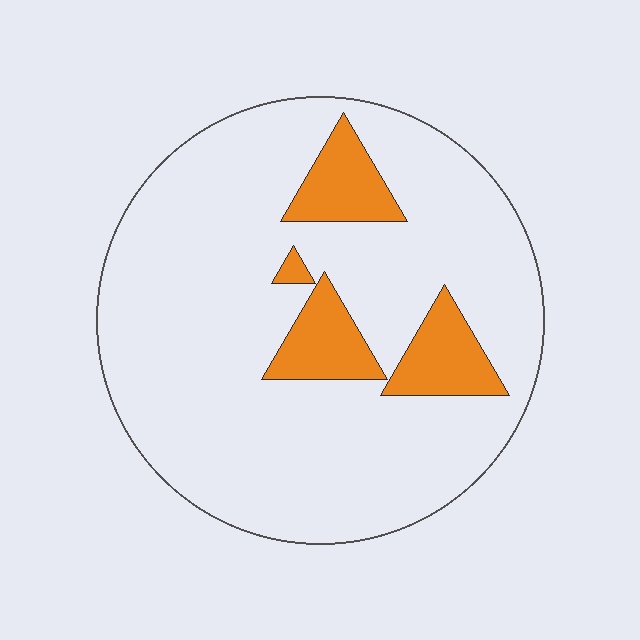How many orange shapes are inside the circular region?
4.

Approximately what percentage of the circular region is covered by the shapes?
Approximately 15%.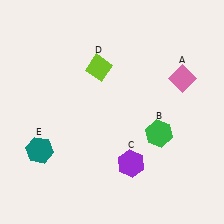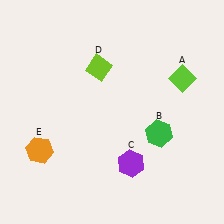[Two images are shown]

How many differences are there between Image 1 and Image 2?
There are 2 differences between the two images.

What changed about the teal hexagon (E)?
In Image 1, E is teal. In Image 2, it changed to orange.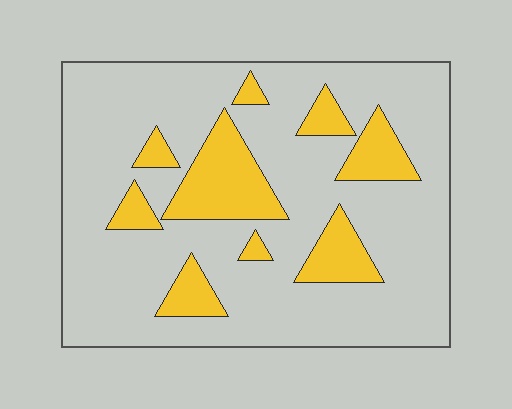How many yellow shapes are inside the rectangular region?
9.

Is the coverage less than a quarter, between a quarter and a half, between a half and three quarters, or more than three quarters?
Less than a quarter.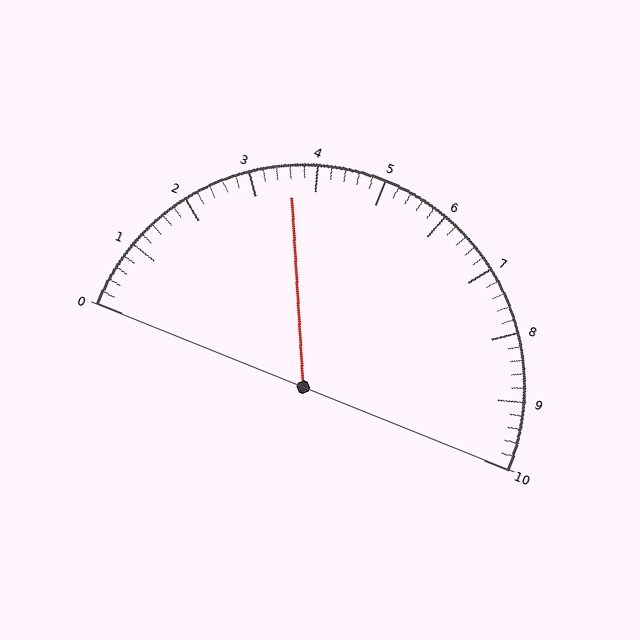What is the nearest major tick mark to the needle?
The nearest major tick mark is 4.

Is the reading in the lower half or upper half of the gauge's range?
The reading is in the lower half of the range (0 to 10).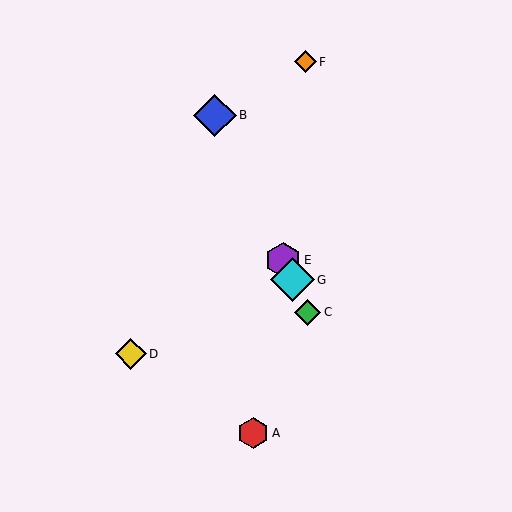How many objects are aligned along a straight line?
4 objects (B, C, E, G) are aligned along a straight line.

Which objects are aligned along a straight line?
Objects B, C, E, G are aligned along a straight line.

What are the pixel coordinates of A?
Object A is at (253, 433).